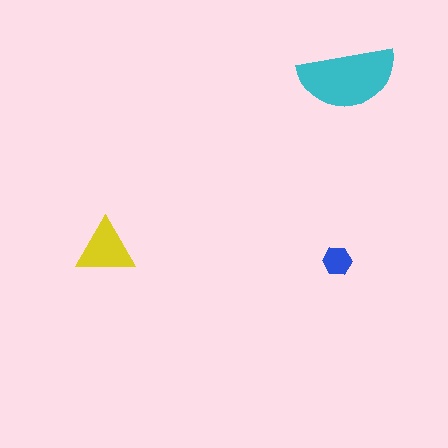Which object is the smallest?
The blue hexagon.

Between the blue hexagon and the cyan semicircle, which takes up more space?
The cyan semicircle.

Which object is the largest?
The cyan semicircle.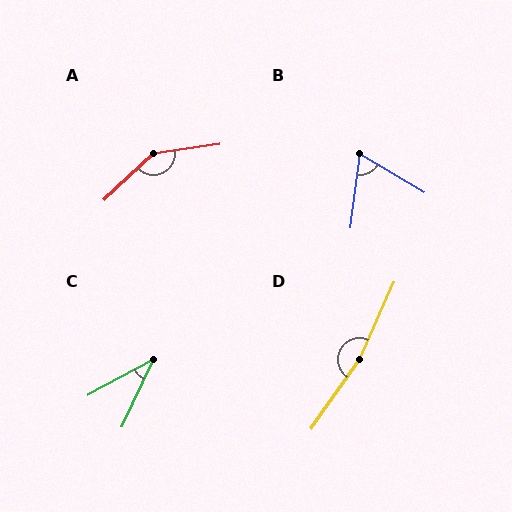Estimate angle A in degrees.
Approximately 145 degrees.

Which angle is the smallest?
C, at approximately 37 degrees.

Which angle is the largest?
D, at approximately 169 degrees.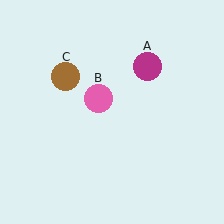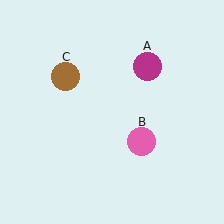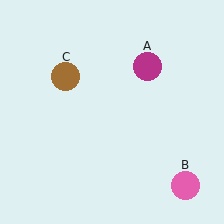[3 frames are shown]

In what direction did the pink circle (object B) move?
The pink circle (object B) moved down and to the right.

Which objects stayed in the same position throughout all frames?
Magenta circle (object A) and brown circle (object C) remained stationary.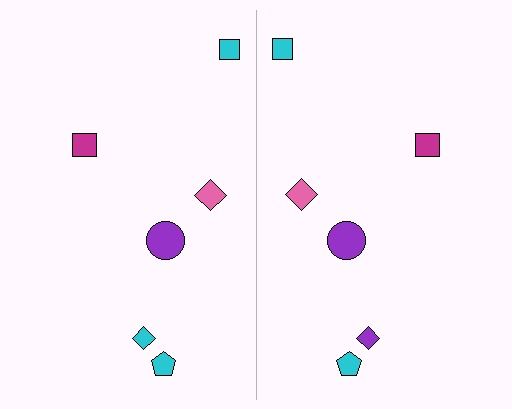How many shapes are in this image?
There are 12 shapes in this image.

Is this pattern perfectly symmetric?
No, the pattern is not perfectly symmetric. The purple diamond on the right side breaks the symmetry — its mirror counterpart is cyan.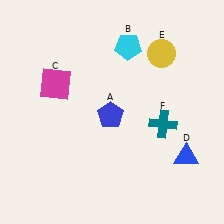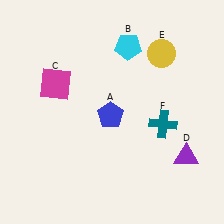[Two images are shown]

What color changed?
The triangle (D) changed from blue in Image 1 to purple in Image 2.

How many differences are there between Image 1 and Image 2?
There is 1 difference between the two images.